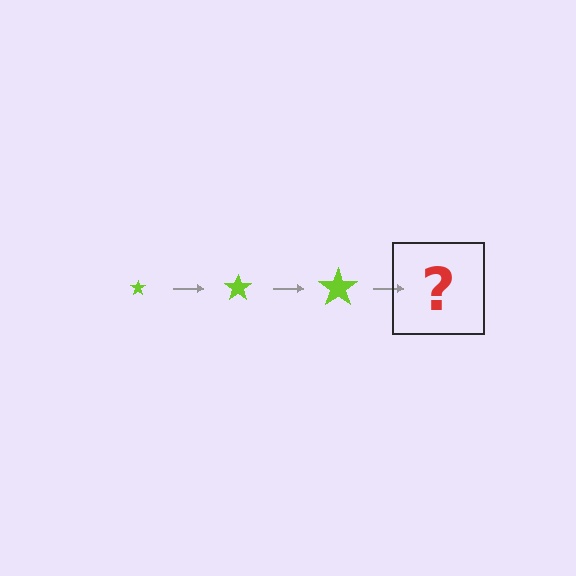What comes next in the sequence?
The next element should be a lime star, larger than the previous one.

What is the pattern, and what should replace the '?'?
The pattern is that the star gets progressively larger each step. The '?' should be a lime star, larger than the previous one.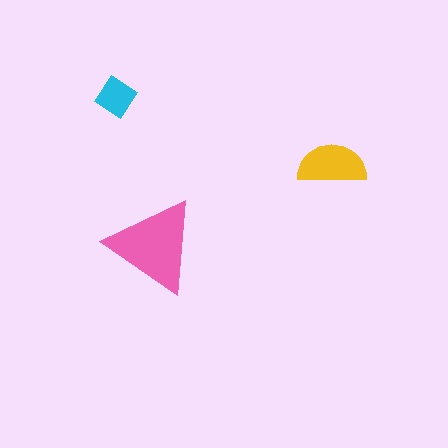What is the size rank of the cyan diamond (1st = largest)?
3rd.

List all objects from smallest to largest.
The cyan diamond, the yellow semicircle, the pink triangle.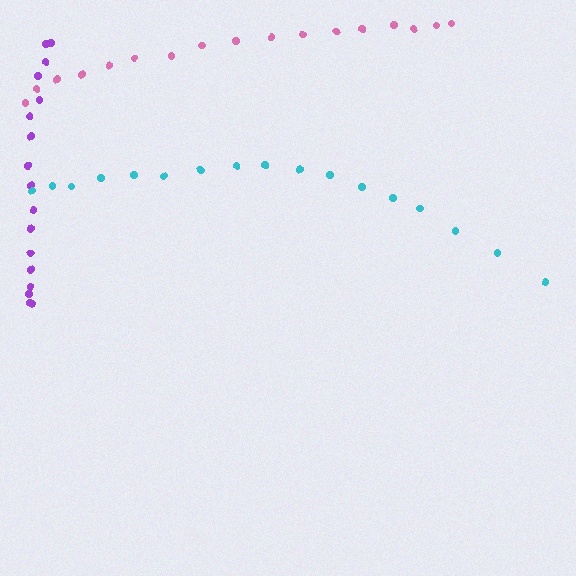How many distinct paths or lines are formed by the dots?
There are 3 distinct paths.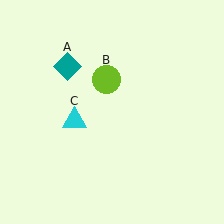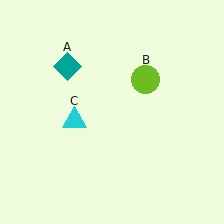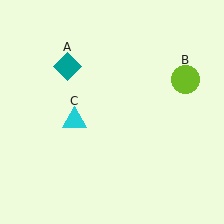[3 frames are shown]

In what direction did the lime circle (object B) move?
The lime circle (object B) moved right.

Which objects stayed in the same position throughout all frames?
Teal diamond (object A) and cyan triangle (object C) remained stationary.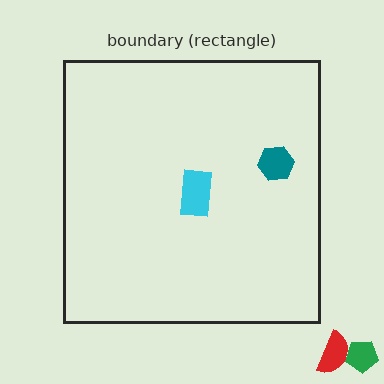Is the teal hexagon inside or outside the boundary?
Inside.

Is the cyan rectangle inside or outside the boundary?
Inside.